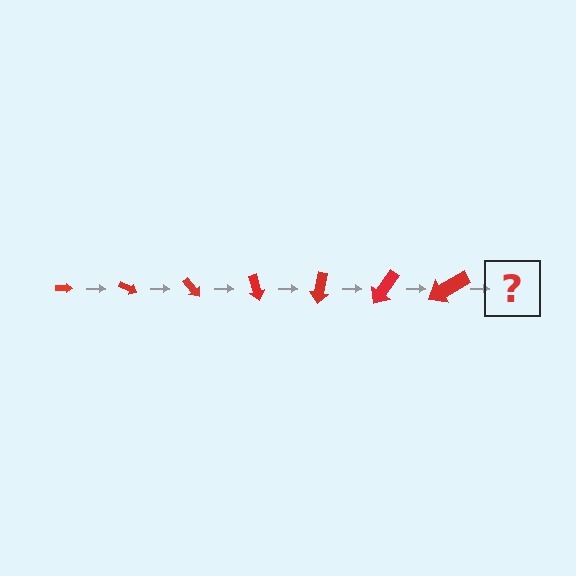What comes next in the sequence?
The next element should be an arrow, larger than the previous one and rotated 175 degrees from the start.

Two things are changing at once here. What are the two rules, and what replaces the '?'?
The two rules are that the arrow grows larger each step and it rotates 25 degrees each step. The '?' should be an arrow, larger than the previous one and rotated 175 degrees from the start.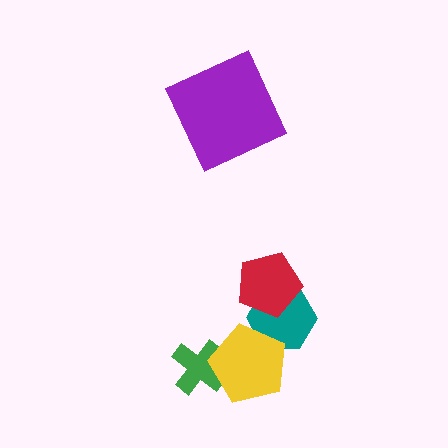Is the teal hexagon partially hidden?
Yes, it is partially covered by another shape.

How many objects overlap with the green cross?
1 object overlaps with the green cross.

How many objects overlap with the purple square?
0 objects overlap with the purple square.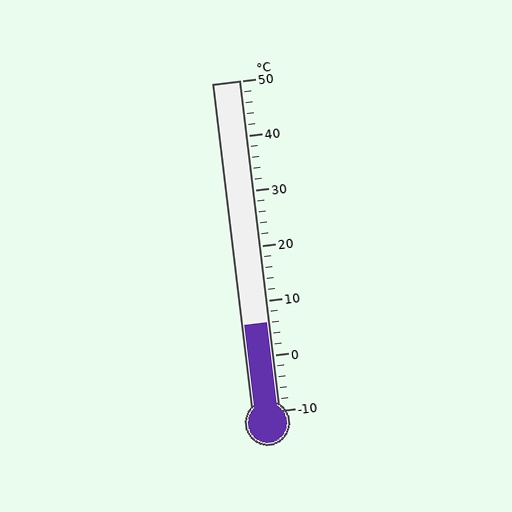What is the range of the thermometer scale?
The thermometer scale ranges from -10°C to 50°C.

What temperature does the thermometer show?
The thermometer shows approximately 6°C.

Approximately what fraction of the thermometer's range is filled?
The thermometer is filled to approximately 25% of its range.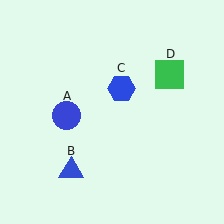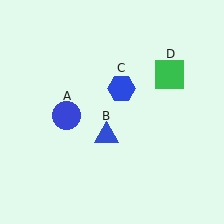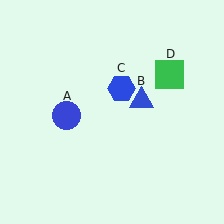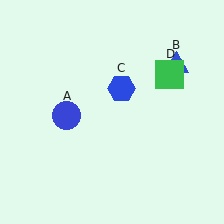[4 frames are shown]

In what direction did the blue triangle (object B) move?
The blue triangle (object B) moved up and to the right.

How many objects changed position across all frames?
1 object changed position: blue triangle (object B).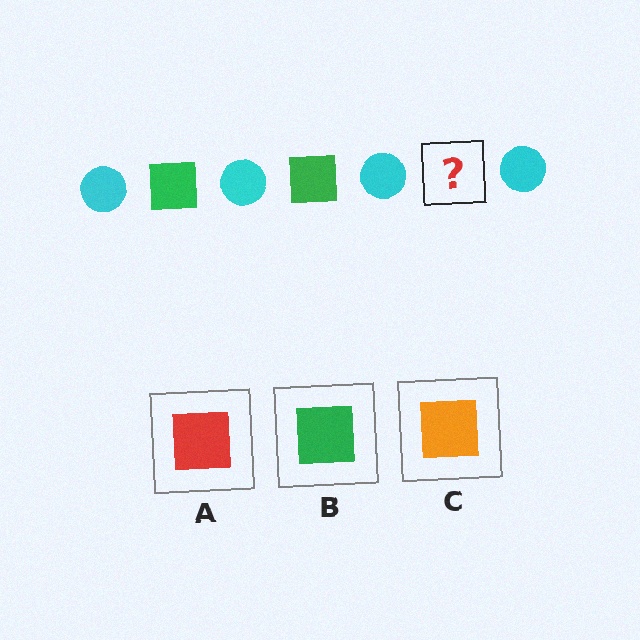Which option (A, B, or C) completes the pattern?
B.